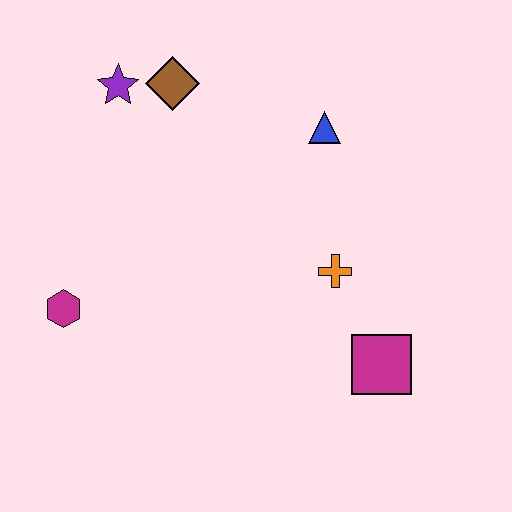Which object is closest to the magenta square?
The orange cross is closest to the magenta square.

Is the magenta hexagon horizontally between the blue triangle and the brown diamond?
No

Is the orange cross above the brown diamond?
No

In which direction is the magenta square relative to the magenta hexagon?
The magenta square is to the right of the magenta hexagon.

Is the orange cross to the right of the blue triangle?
Yes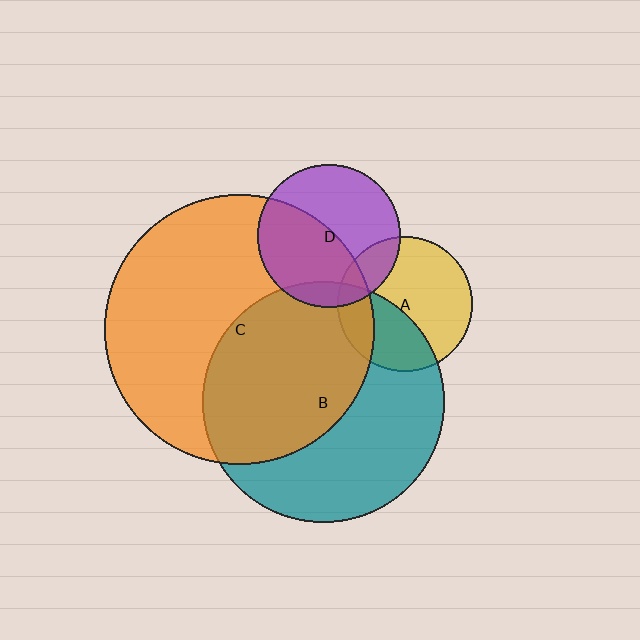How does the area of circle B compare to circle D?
Approximately 2.8 times.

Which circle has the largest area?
Circle C (orange).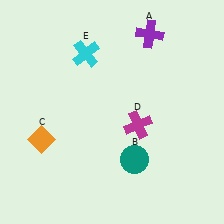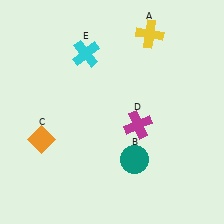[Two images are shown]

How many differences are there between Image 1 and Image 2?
There is 1 difference between the two images.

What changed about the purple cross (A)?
In Image 1, A is purple. In Image 2, it changed to yellow.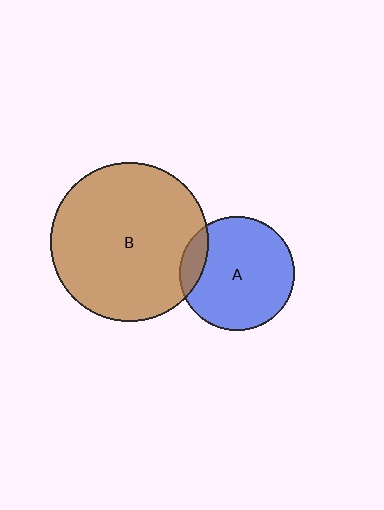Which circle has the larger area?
Circle B (brown).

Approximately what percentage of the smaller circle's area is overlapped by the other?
Approximately 10%.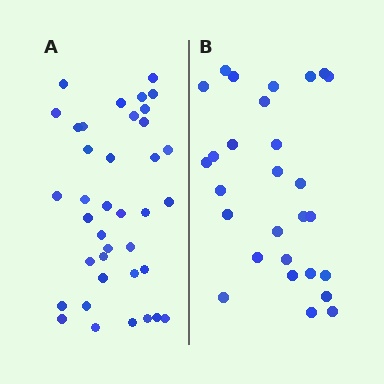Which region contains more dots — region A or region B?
Region A (the left region) has more dots.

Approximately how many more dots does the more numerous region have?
Region A has roughly 10 or so more dots than region B.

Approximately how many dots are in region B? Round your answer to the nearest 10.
About 30 dots. (The exact count is 28, which rounds to 30.)